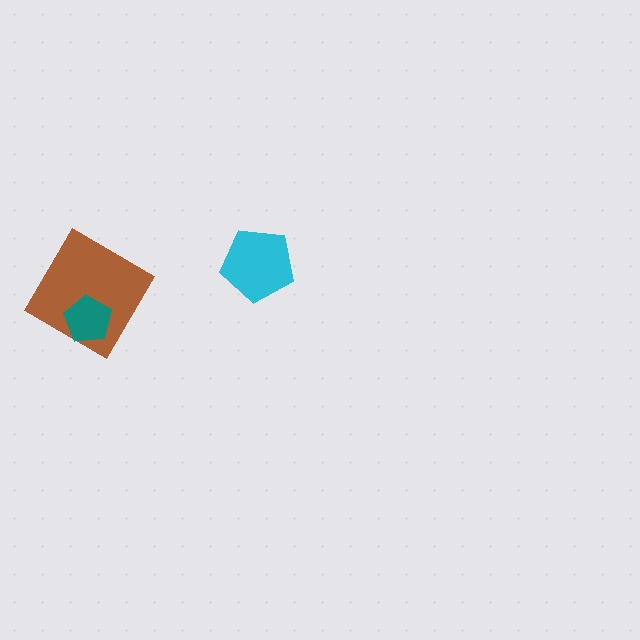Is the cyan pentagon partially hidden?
No, no other shape covers it.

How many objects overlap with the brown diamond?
1 object overlaps with the brown diamond.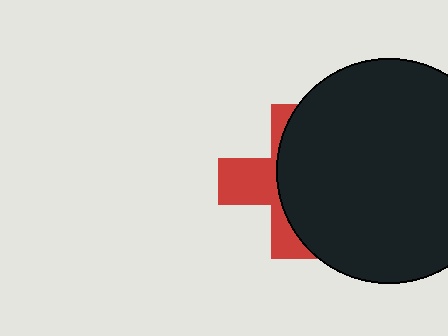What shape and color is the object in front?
The object in front is a black circle.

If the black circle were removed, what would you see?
You would see the complete red cross.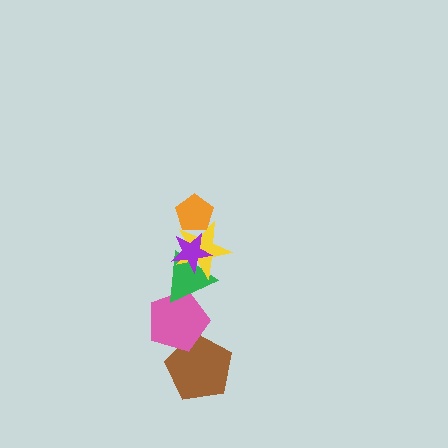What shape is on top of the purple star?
The orange pentagon is on top of the purple star.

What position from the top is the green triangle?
The green triangle is 4th from the top.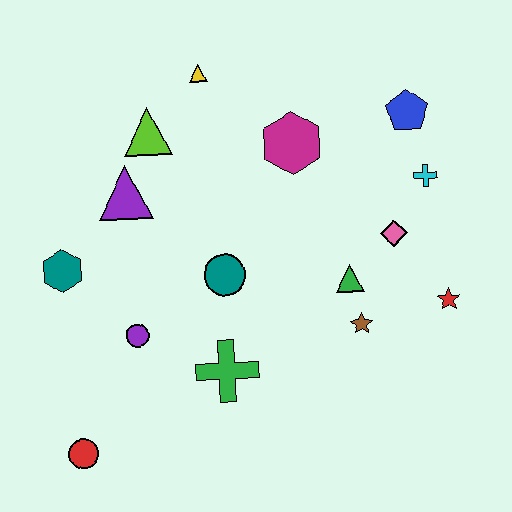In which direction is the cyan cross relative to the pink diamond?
The cyan cross is above the pink diamond.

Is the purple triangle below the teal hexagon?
No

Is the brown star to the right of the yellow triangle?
Yes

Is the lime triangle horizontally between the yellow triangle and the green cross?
No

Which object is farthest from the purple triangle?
The red star is farthest from the purple triangle.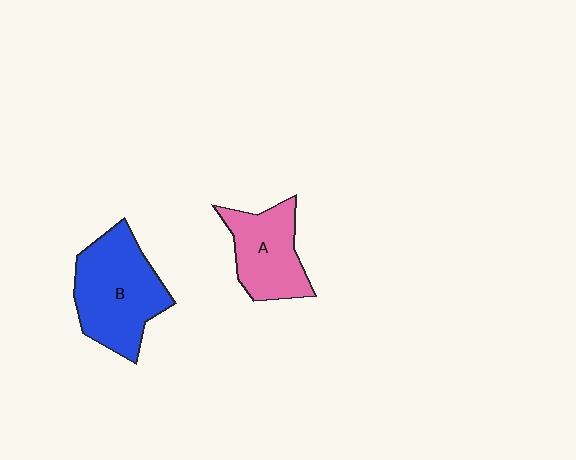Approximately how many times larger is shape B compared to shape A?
Approximately 1.4 times.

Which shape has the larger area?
Shape B (blue).